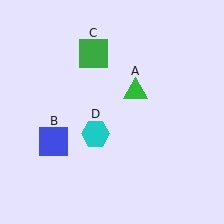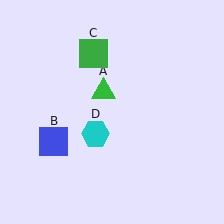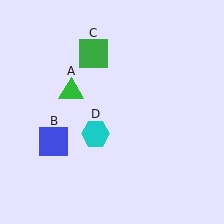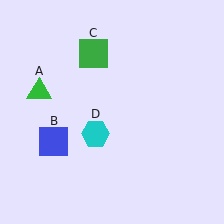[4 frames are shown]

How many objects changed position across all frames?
1 object changed position: green triangle (object A).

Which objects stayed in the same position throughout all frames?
Blue square (object B) and green square (object C) and cyan hexagon (object D) remained stationary.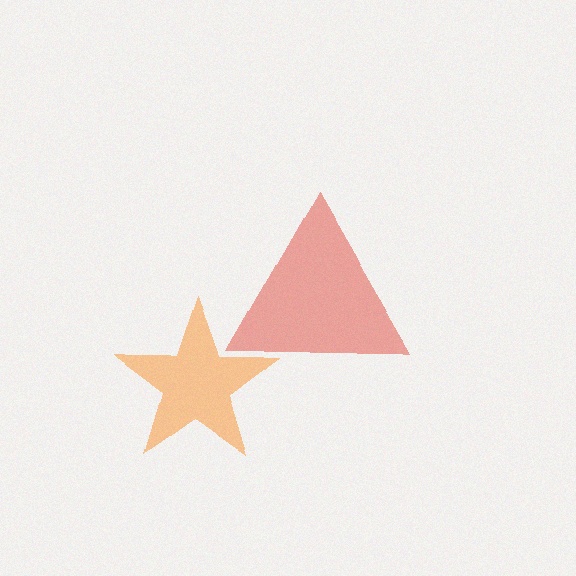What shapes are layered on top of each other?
The layered shapes are: an orange star, a red triangle.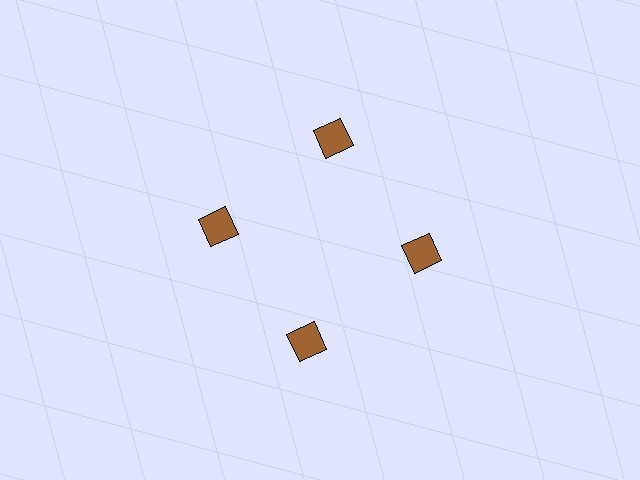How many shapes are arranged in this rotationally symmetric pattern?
There are 4 shapes, arranged in 4 groups of 1.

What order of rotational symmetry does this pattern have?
This pattern has 4-fold rotational symmetry.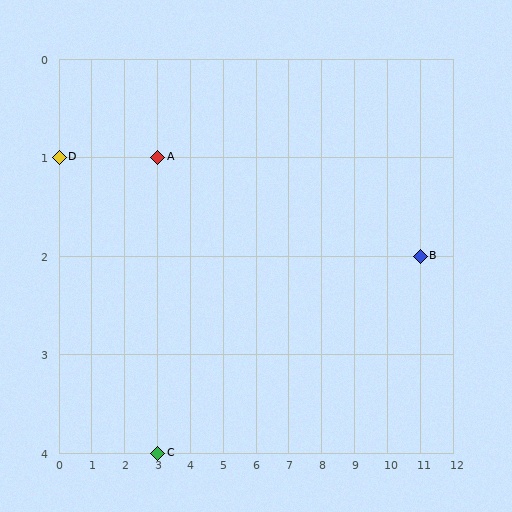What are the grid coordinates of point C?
Point C is at grid coordinates (3, 4).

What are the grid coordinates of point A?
Point A is at grid coordinates (3, 1).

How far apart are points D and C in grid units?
Points D and C are 3 columns and 3 rows apart (about 4.2 grid units diagonally).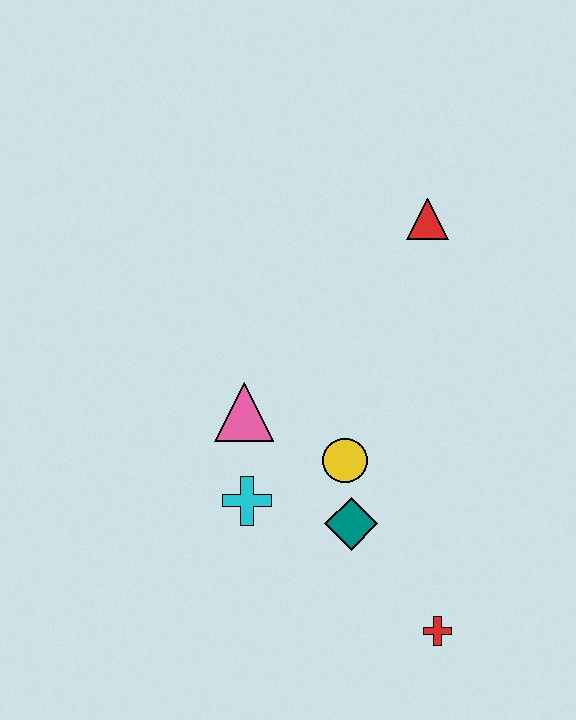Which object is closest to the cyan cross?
The pink triangle is closest to the cyan cross.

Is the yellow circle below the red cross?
No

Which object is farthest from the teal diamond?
The red triangle is farthest from the teal diamond.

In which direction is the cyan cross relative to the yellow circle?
The cyan cross is to the left of the yellow circle.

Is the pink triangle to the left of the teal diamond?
Yes